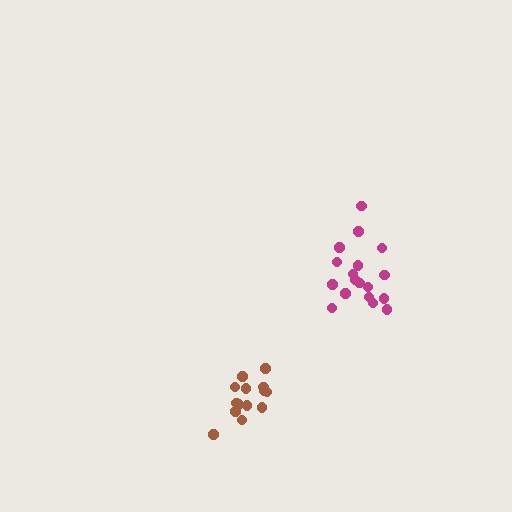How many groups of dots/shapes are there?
There are 2 groups.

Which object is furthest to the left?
The brown cluster is leftmost.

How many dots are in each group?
Group 1: 18 dots, Group 2: 14 dots (32 total).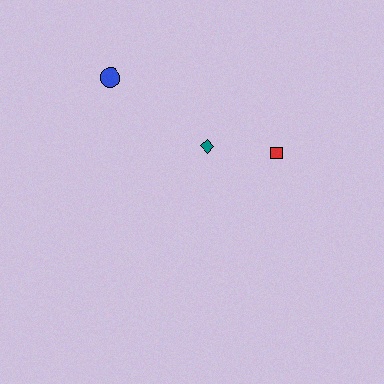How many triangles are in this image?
There are no triangles.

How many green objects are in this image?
There are no green objects.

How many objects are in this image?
There are 3 objects.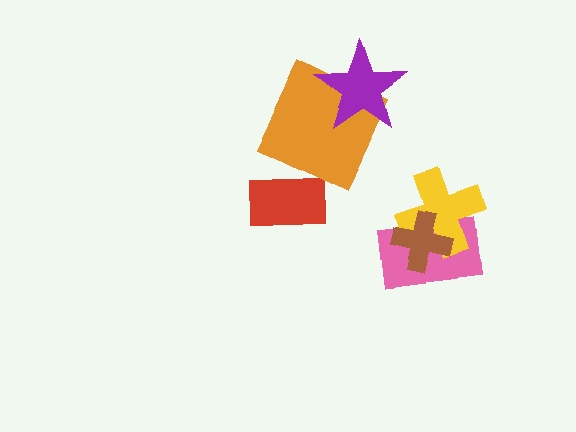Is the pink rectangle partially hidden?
Yes, it is partially covered by another shape.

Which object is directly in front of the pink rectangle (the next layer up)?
The yellow cross is directly in front of the pink rectangle.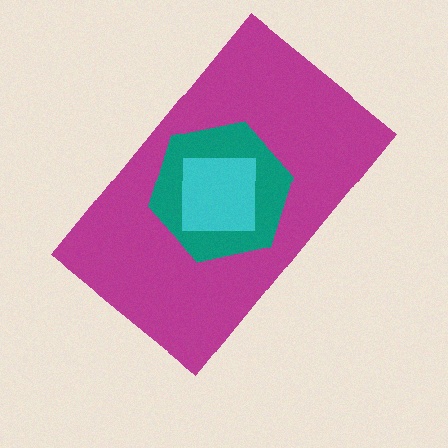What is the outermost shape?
The magenta rectangle.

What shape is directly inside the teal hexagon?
The cyan square.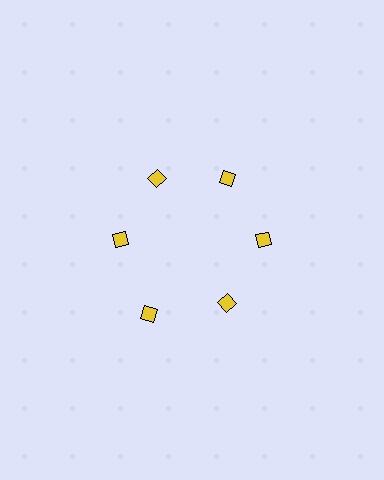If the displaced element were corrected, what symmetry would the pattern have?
It would have 6-fold rotational symmetry — the pattern would map onto itself every 60 degrees.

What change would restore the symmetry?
The symmetry would be restored by moving it inward, back onto the ring so that all 6 diamonds sit at equal angles and equal distance from the center.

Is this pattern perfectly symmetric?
No. The 6 yellow diamonds are arranged in a ring, but one element near the 7 o'clock position is pushed outward from the center, breaking the 6-fold rotational symmetry.